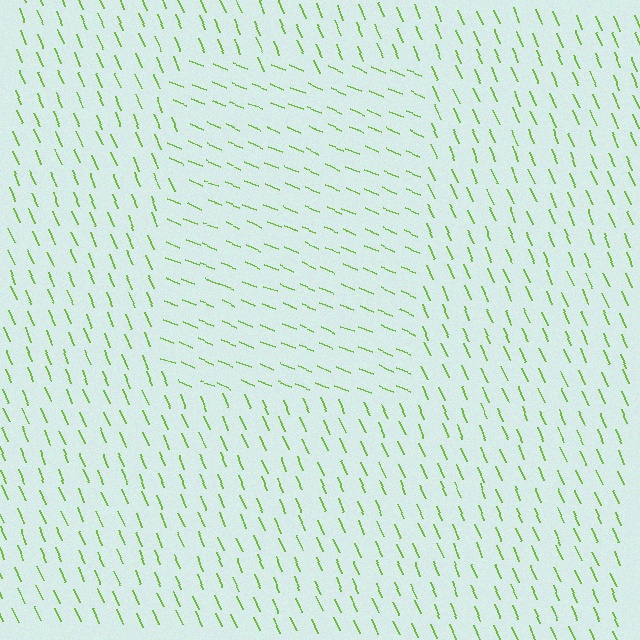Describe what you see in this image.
The image is filled with small lime line segments. A rectangle region in the image has lines oriented differently from the surrounding lines, creating a visible texture boundary.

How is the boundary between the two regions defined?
The boundary is defined purely by a change in line orientation (approximately 45 degrees difference). All lines are the same color and thickness.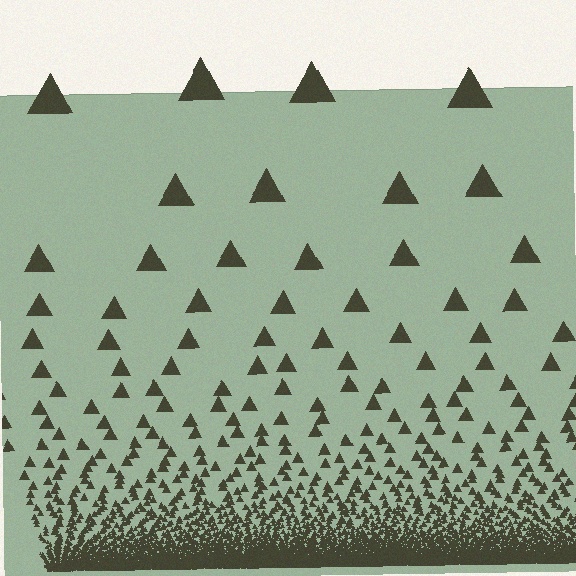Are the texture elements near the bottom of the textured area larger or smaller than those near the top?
Smaller. The gradient is inverted — elements near the bottom are smaller and denser.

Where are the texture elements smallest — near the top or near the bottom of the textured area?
Near the bottom.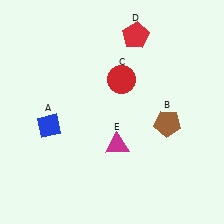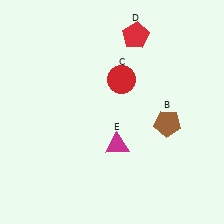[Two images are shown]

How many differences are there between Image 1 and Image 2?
There is 1 difference between the two images.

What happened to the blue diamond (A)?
The blue diamond (A) was removed in Image 2. It was in the bottom-left area of Image 1.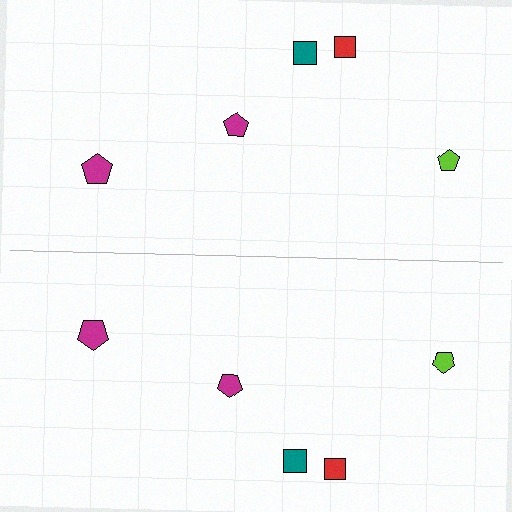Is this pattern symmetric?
Yes, this pattern has bilateral (reflection) symmetry.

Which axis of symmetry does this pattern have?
The pattern has a horizontal axis of symmetry running through the center of the image.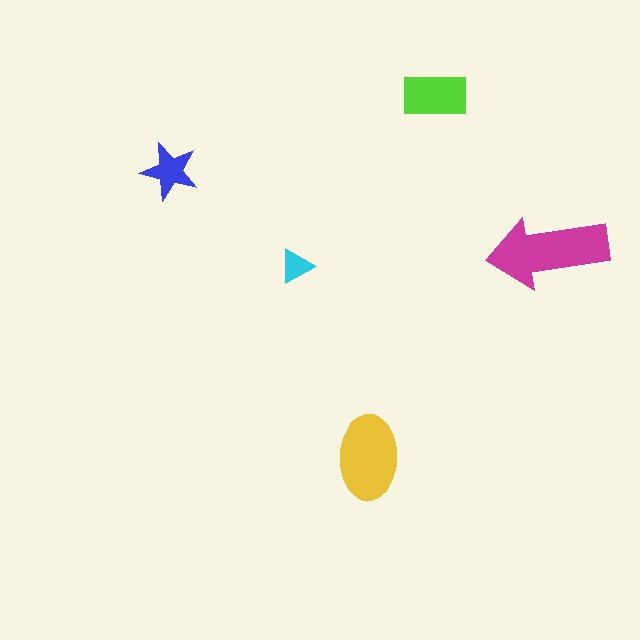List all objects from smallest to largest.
The cyan triangle, the blue star, the lime rectangle, the yellow ellipse, the magenta arrow.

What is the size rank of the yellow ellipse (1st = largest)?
2nd.